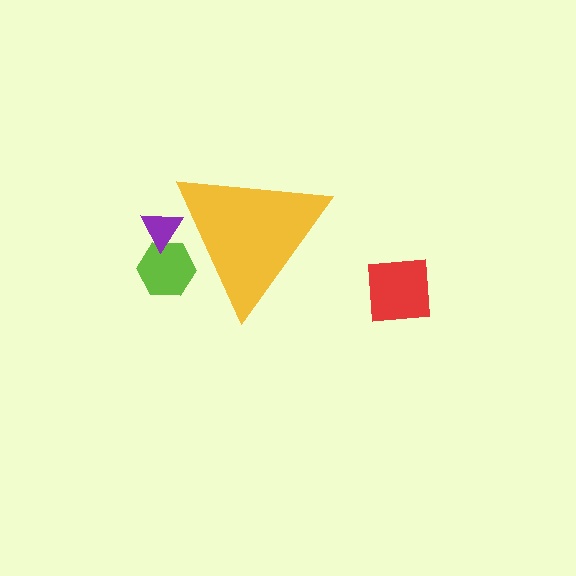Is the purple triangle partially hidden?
Yes, the purple triangle is partially hidden behind the yellow triangle.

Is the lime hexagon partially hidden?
Yes, the lime hexagon is partially hidden behind the yellow triangle.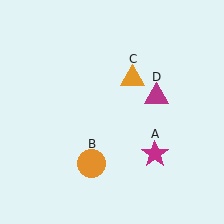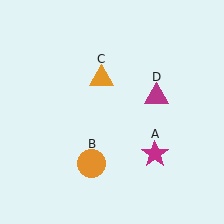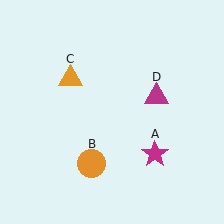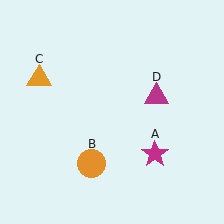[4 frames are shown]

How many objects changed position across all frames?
1 object changed position: orange triangle (object C).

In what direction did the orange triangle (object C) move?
The orange triangle (object C) moved left.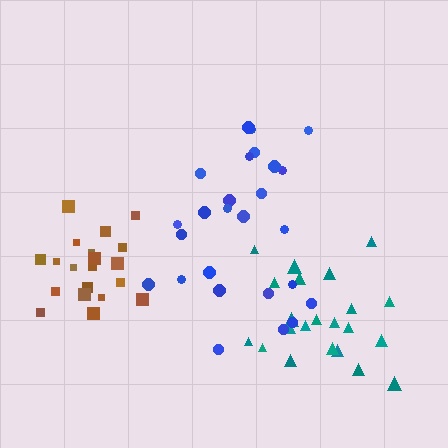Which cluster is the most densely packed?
Brown.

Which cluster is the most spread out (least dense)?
Blue.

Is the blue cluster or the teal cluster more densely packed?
Teal.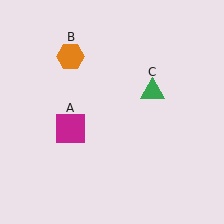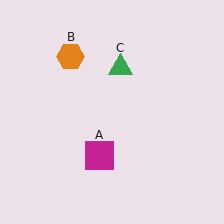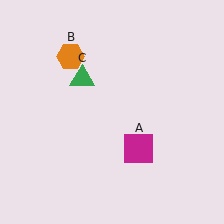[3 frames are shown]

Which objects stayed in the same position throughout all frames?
Orange hexagon (object B) remained stationary.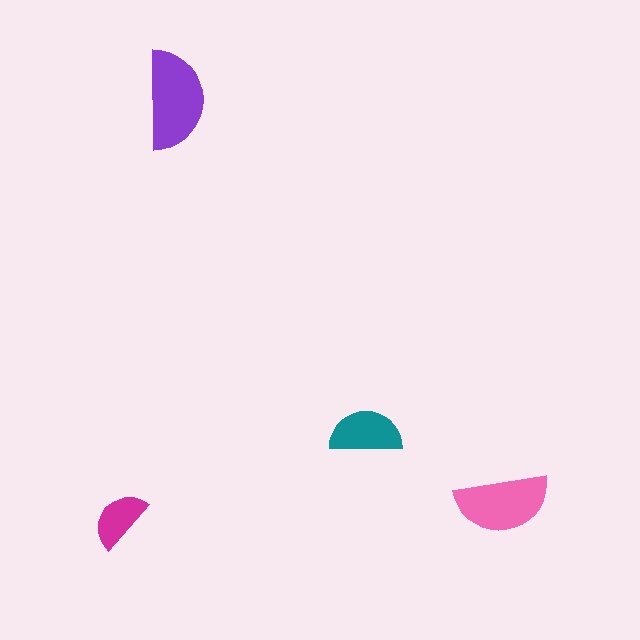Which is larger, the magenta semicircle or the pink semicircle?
The pink one.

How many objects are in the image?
There are 4 objects in the image.